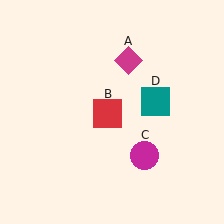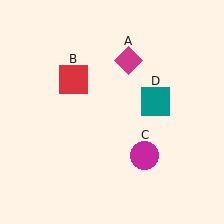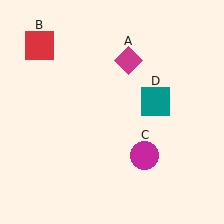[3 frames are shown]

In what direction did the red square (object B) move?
The red square (object B) moved up and to the left.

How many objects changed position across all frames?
1 object changed position: red square (object B).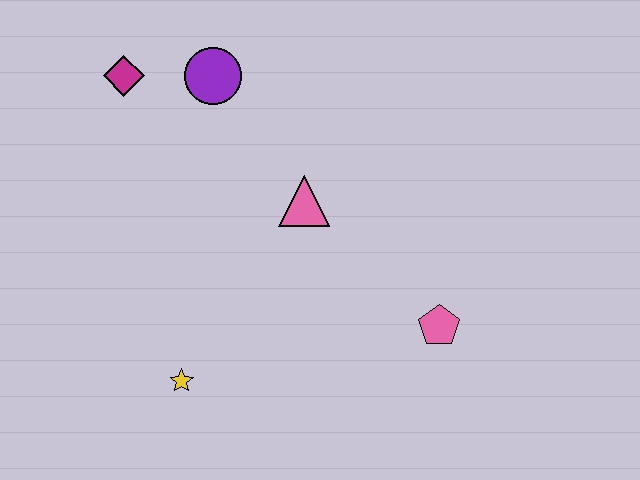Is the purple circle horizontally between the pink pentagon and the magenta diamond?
Yes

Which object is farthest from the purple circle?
The pink pentagon is farthest from the purple circle.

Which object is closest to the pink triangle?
The purple circle is closest to the pink triangle.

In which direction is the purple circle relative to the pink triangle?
The purple circle is above the pink triangle.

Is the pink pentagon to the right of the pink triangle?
Yes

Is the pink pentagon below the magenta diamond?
Yes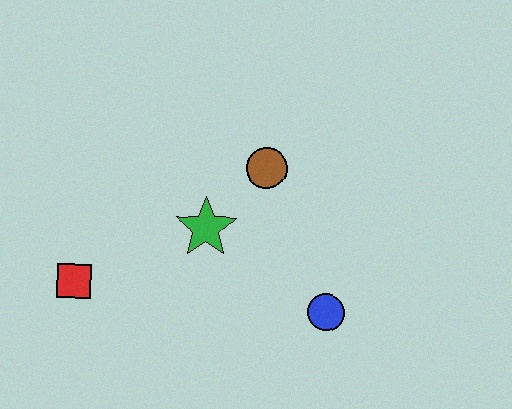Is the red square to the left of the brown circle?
Yes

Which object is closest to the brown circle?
The green star is closest to the brown circle.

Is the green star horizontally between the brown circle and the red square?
Yes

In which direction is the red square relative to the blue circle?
The red square is to the left of the blue circle.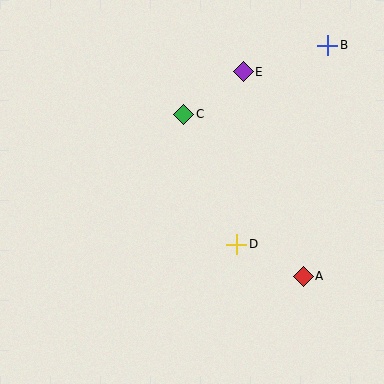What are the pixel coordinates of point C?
Point C is at (184, 114).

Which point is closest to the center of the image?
Point D at (237, 244) is closest to the center.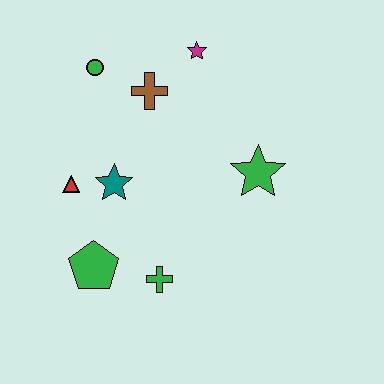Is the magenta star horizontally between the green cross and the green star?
Yes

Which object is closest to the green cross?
The green pentagon is closest to the green cross.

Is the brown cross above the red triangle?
Yes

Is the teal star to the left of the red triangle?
No